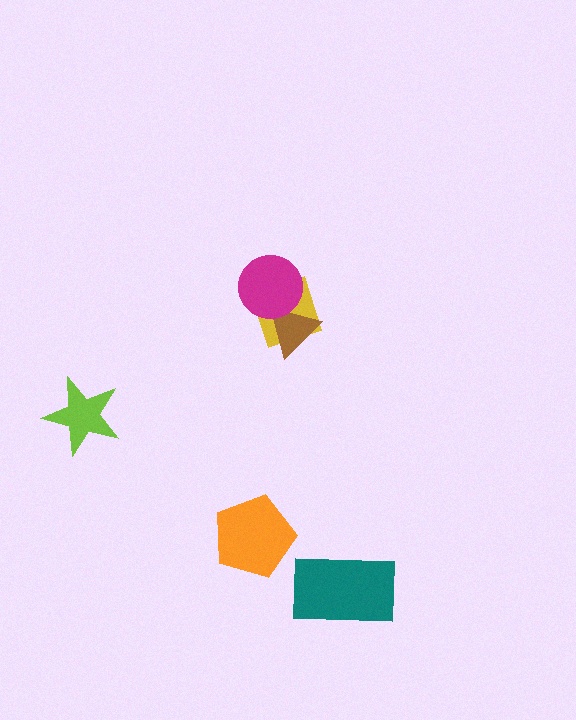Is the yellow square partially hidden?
Yes, it is partially covered by another shape.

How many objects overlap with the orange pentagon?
0 objects overlap with the orange pentagon.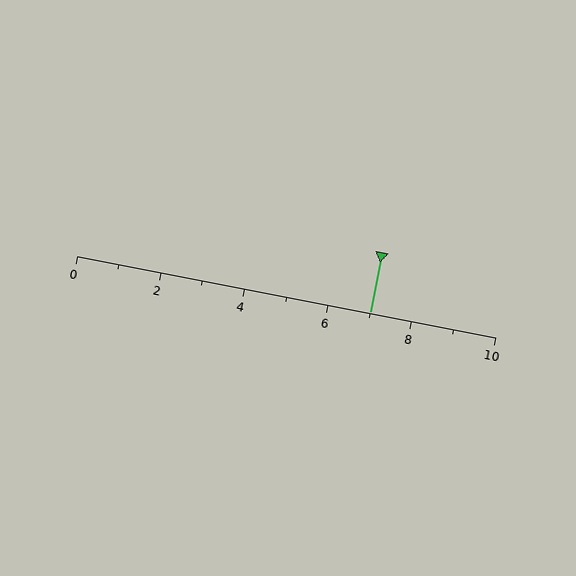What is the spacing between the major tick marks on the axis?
The major ticks are spaced 2 apart.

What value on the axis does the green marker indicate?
The marker indicates approximately 7.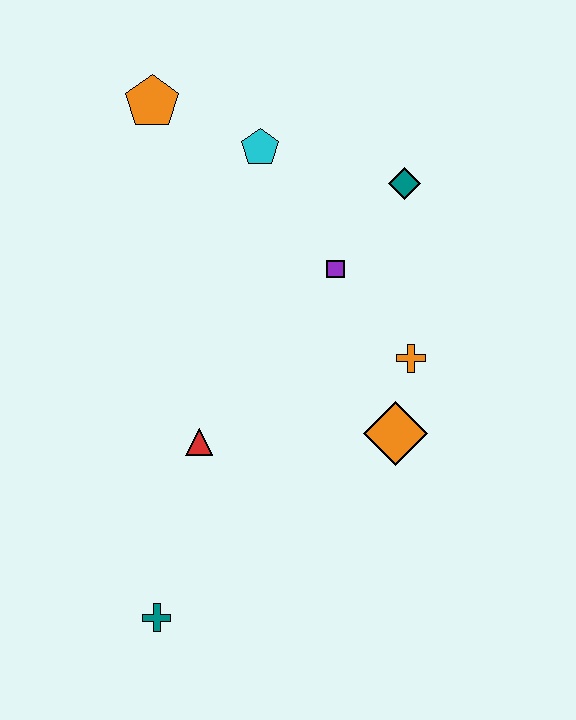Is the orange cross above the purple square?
No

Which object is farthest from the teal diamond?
The teal cross is farthest from the teal diamond.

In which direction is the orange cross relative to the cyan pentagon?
The orange cross is below the cyan pentagon.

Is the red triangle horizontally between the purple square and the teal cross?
Yes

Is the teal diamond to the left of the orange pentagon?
No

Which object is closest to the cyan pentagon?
The orange pentagon is closest to the cyan pentagon.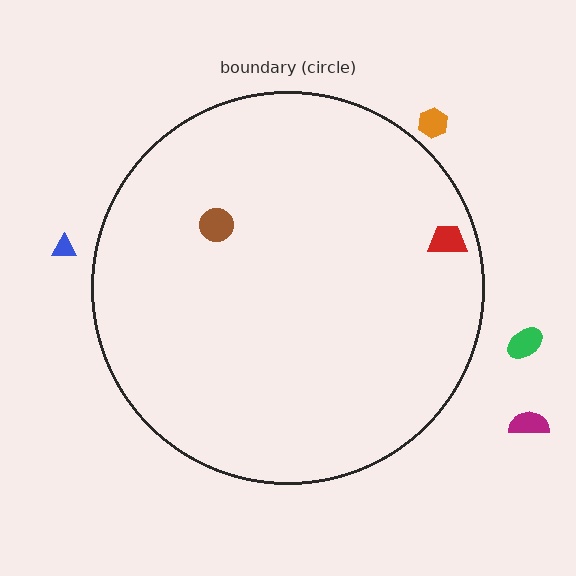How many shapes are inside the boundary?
2 inside, 4 outside.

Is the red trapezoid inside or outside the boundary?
Inside.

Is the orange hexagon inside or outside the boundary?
Outside.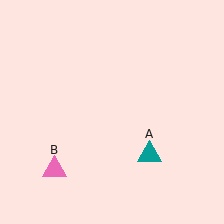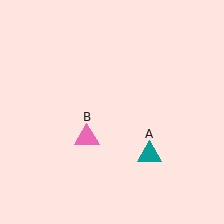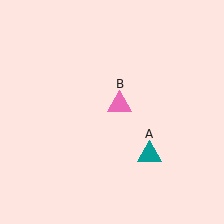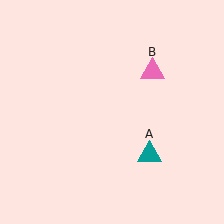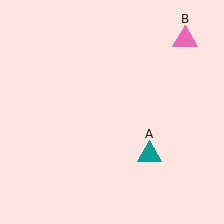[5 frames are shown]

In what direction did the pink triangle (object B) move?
The pink triangle (object B) moved up and to the right.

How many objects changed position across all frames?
1 object changed position: pink triangle (object B).